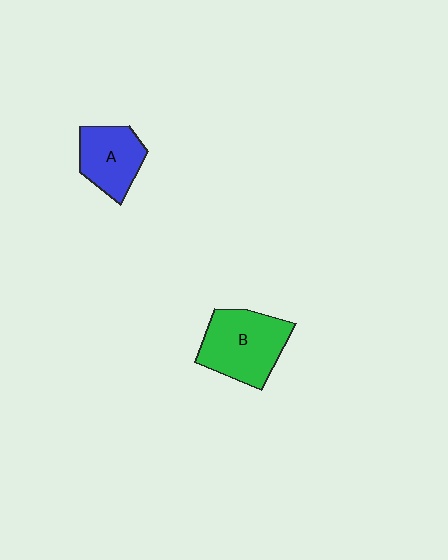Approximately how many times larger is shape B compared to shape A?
Approximately 1.4 times.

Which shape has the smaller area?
Shape A (blue).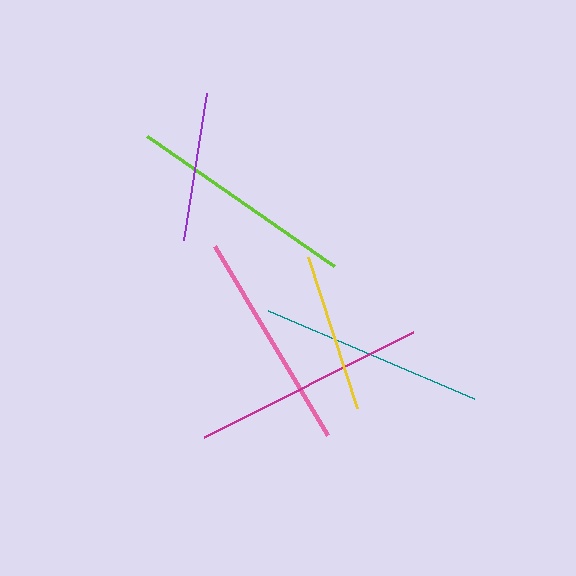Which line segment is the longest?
The magenta line is the longest at approximately 233 pixels.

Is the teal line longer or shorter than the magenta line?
The magenta line is longer than the teal line.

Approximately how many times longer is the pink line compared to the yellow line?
The pink line is approximately 1.4 times the length of the yellow line.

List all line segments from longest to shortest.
From longest to shortest: magenta, lime, teal, pink, yellow, purple.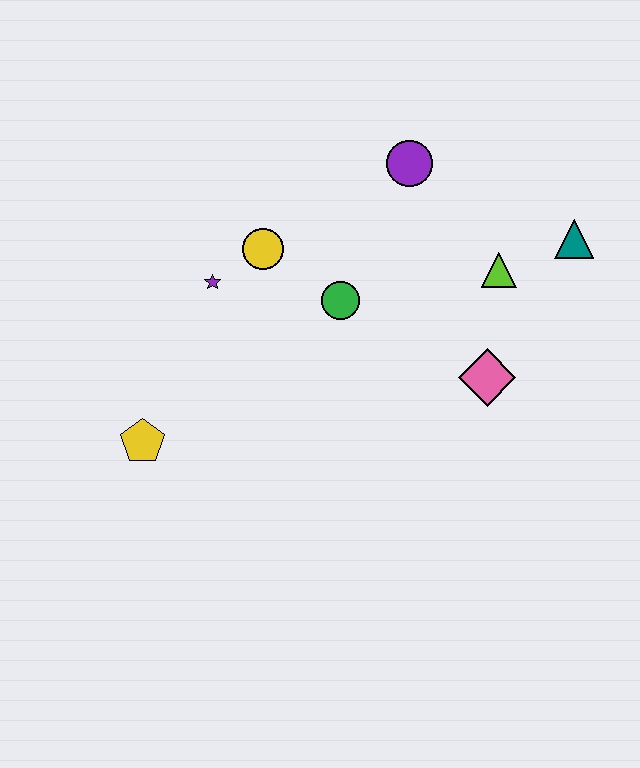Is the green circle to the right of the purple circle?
No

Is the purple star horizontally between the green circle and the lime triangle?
No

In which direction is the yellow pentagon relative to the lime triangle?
The yellow pentagon is to the left of the lime triangle.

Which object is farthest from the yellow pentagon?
The teal triangle is farthest from the yellow pentagon.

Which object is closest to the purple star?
The yellow circle is closest to the purple star.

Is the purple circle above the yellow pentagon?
Yes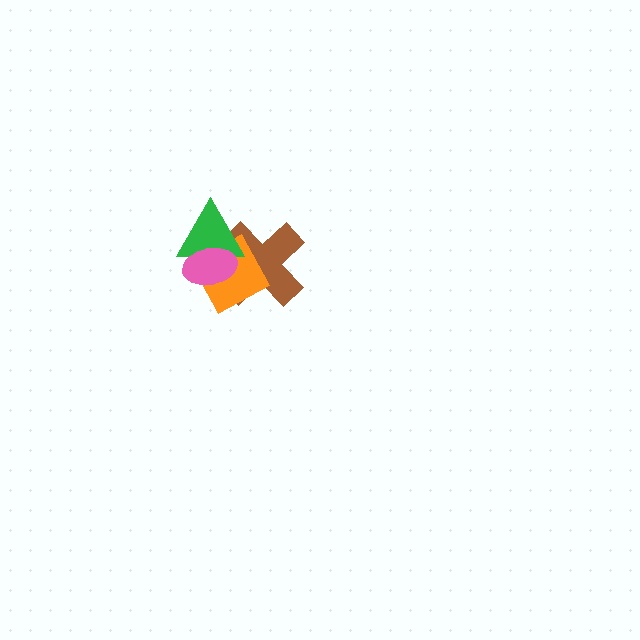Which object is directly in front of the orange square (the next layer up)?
The green triangle is directly in front of the orange square.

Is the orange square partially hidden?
Yes, it is partially covered by another shape.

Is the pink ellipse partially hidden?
No, no other shape covers it.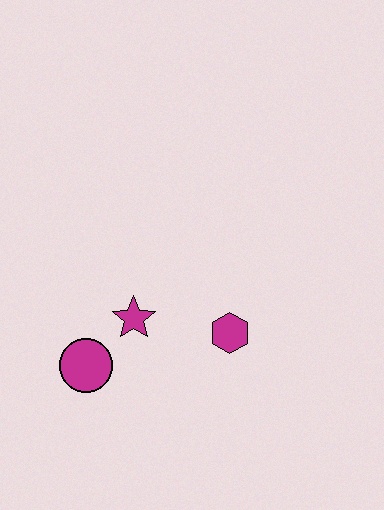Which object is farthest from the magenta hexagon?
The magenta circle is farthest from the magenta hexagon.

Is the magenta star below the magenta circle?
No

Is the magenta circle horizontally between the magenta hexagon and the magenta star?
No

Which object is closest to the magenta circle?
The magenta star is closest to the magenta circle.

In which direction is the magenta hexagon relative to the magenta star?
The magenta hexagon is to the right of the magenta star.